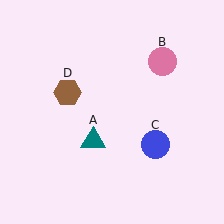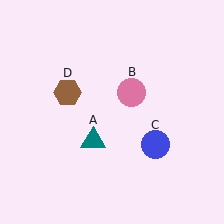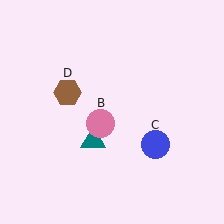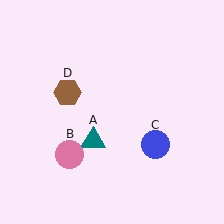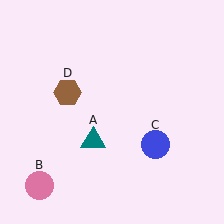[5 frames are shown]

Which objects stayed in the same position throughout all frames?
Teal triangle (object A) and blue circle (object C) and brown hexagon (object D) remained stationary.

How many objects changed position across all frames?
1 object changed position: pink circle (object B).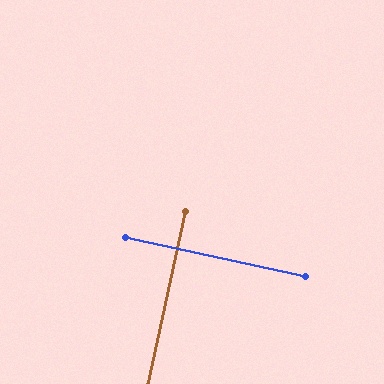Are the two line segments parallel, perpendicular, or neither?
Perpendicular — they meet at approximately 90°.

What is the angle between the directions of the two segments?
Approximately 90 degrees.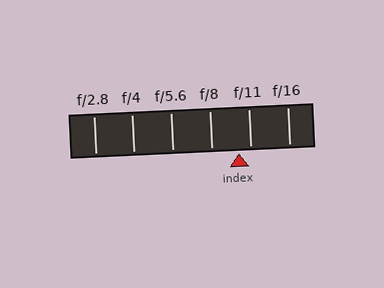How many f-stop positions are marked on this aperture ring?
There are 6 f-stop positions marked.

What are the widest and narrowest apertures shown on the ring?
The widest aperture shown is f/2.8 and the narrowest is f/16.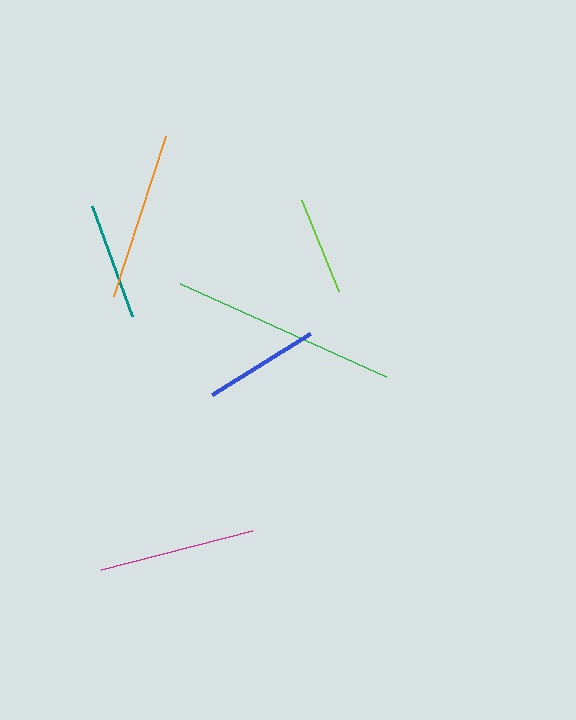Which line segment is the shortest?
The lime line is the shortest at approximately 98 pixels.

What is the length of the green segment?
The green segment is approximately 225 pixels long.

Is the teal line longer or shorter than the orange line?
The orange line is longer than the teal line.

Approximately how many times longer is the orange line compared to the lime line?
The orange line is approximately 1.7 times the length of the lime line.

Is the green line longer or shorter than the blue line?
The green line is longer than the blue line.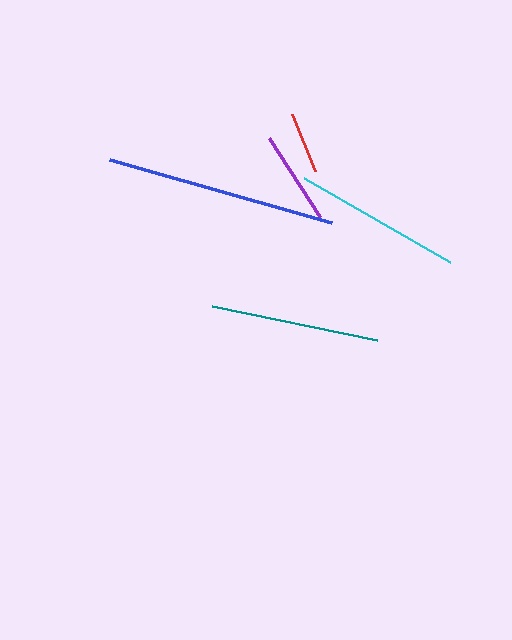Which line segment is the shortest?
The red line is the shortest at approximately 62 pixels.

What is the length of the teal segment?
The teal segment is approximately 168 pixels long.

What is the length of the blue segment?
The blue segment is approximately 231 pixels long.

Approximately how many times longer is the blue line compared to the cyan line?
The blue line is approximately 1.4 times the length of the cyan line.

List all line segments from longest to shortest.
From longest to shortest: blue, cyan, teal, purple, red.